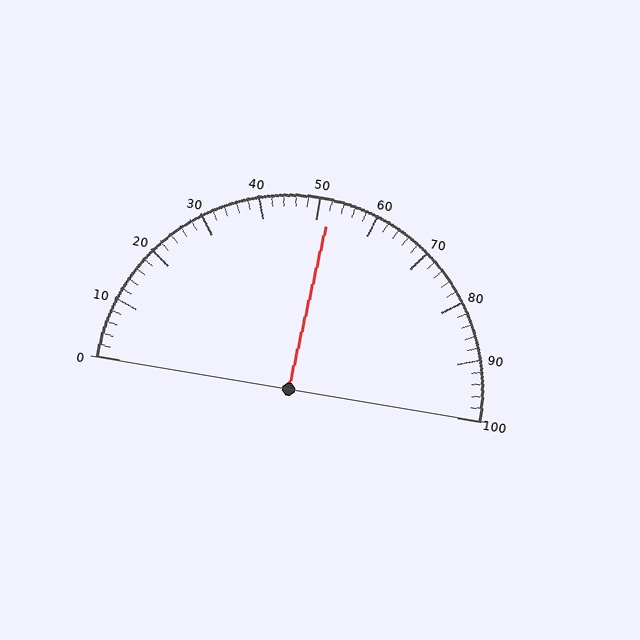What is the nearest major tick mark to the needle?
The nearest major tick mark is 50.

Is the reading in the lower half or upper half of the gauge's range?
The reading is in the upper half of the range (0 to 100).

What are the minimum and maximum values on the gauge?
The gauge ranges from 0 to 100.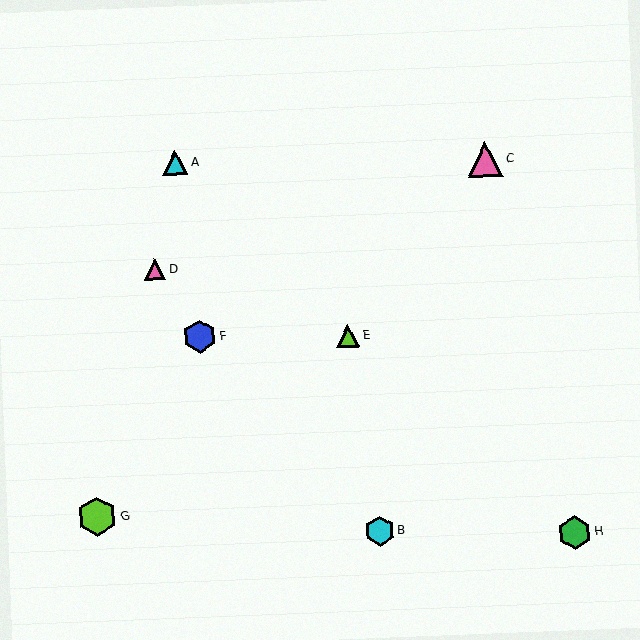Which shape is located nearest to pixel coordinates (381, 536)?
The cyan hexagon (labeled B) at (380, 531) is nearest to that location.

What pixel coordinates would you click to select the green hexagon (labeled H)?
Click at (575, 533) to select the green hexagon H.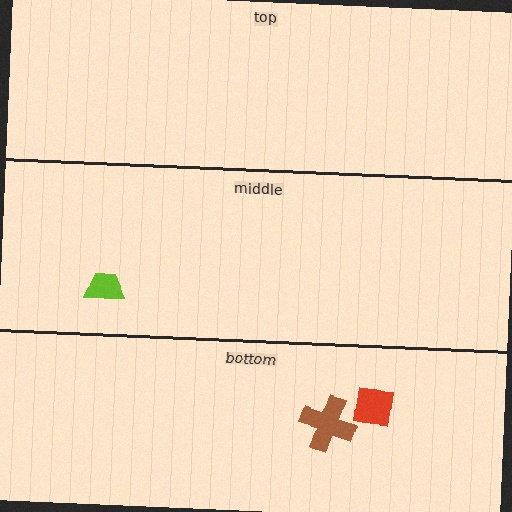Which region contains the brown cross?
The bottom region.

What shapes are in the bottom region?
The brown cross, the red square.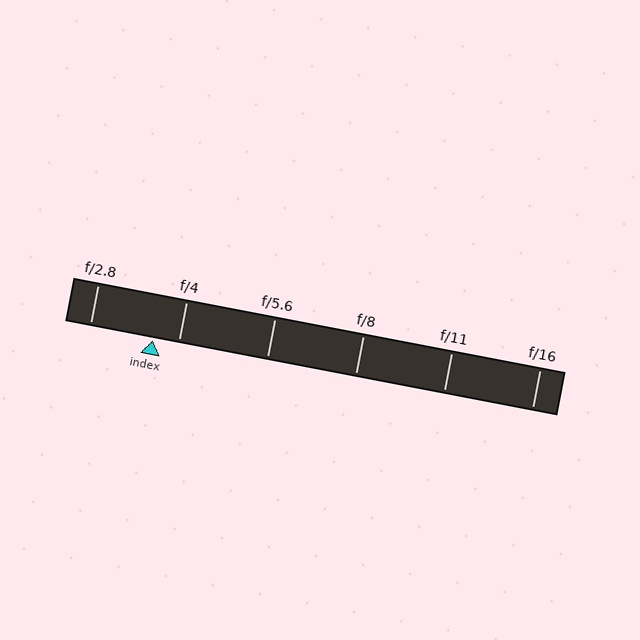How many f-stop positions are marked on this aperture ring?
There are 6 f-stop positions marked.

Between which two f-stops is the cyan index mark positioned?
The index mark is between f/2.8 and f/4.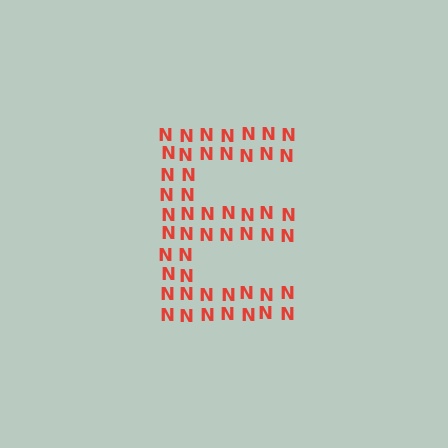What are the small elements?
The small elements are letter N's.